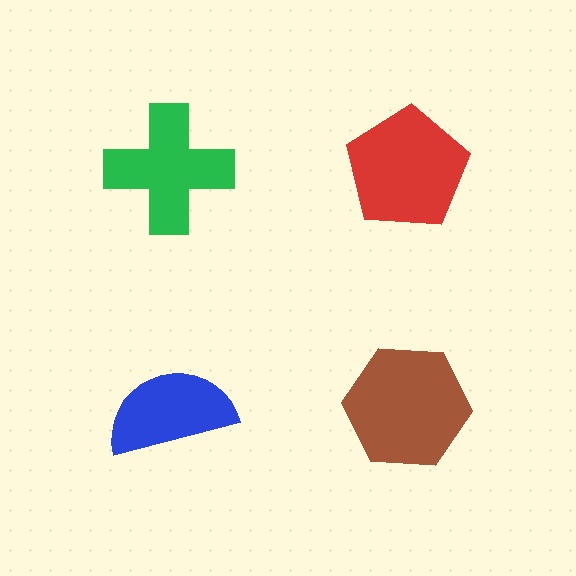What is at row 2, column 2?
A brown hexagon.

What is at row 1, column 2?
A red pentagon.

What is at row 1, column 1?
A green cross.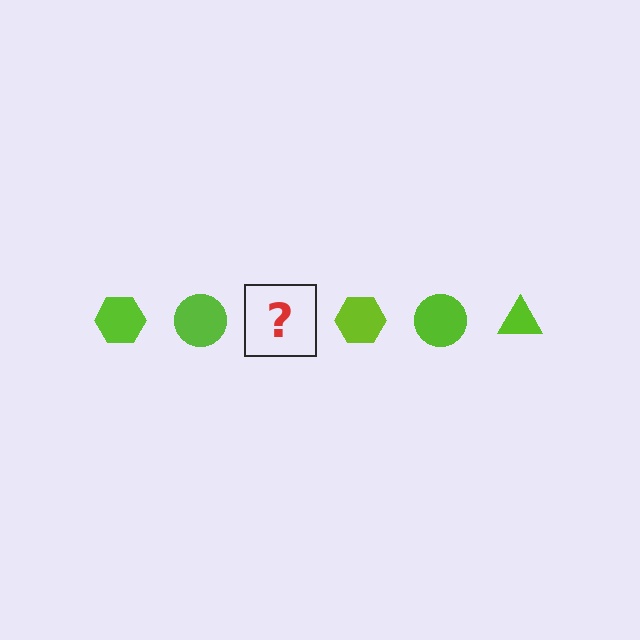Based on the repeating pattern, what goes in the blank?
The blank should be a lime triangle.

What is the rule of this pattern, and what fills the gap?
The rule is that the pattern cycles through hexagon, circle, triangle shapes in lime. The gap should be filled with a lime triangle.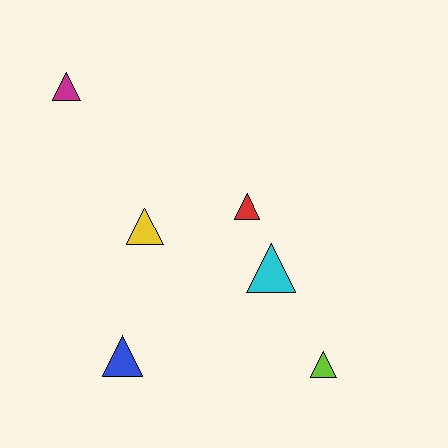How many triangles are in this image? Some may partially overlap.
There are 6 triangles.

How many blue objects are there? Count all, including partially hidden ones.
There is 1 blue object.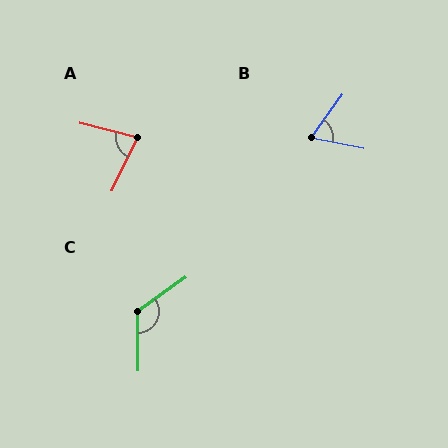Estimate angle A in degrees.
Approximately 78 degrees.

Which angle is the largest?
C, at approximately 125 degrees.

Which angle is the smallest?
B, at approximately 66 degrees.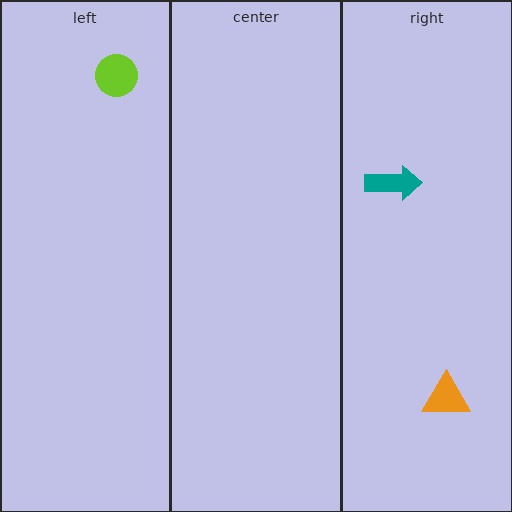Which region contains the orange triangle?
The right region.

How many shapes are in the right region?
2.